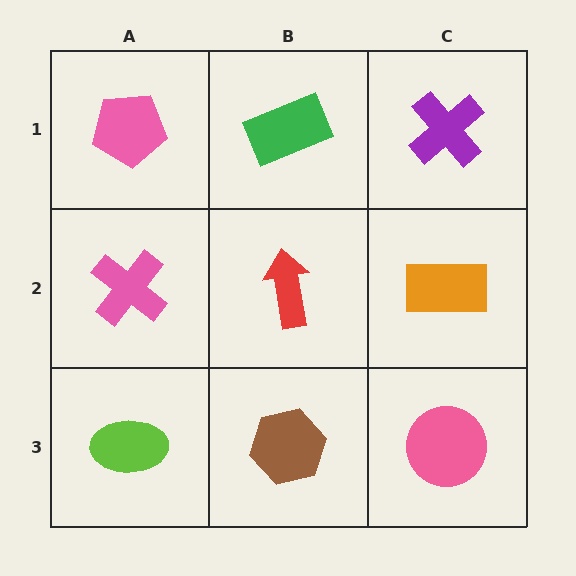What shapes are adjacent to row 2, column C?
A purple cross (row 1, column C), a pink circle (row 3, column C), a red arrow (row 2, column B).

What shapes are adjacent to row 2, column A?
A pink pentagon (row 1, column A), a lime ellipse (row 3, column A), a red arrow (row 2, column B).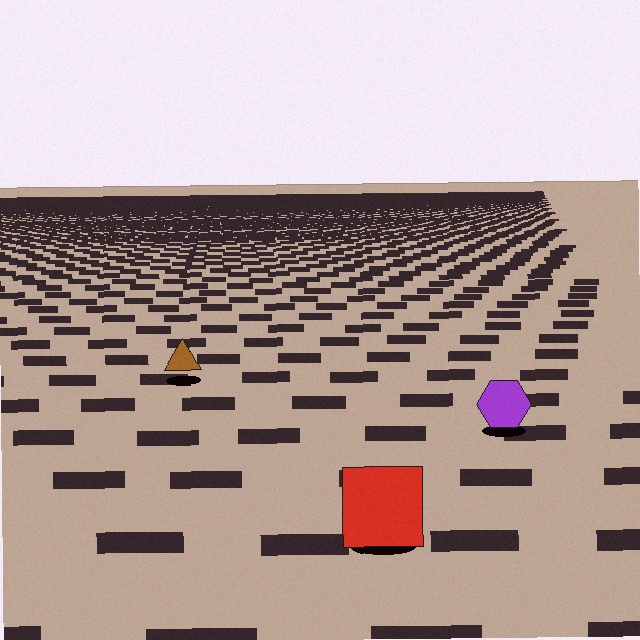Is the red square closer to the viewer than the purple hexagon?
Yes. The red square is closer — you can tell from the texture gradient: the ground texture is coarser near it.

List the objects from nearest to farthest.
From nearest to farthest: the red square, the purple hexagon, the brown triangle.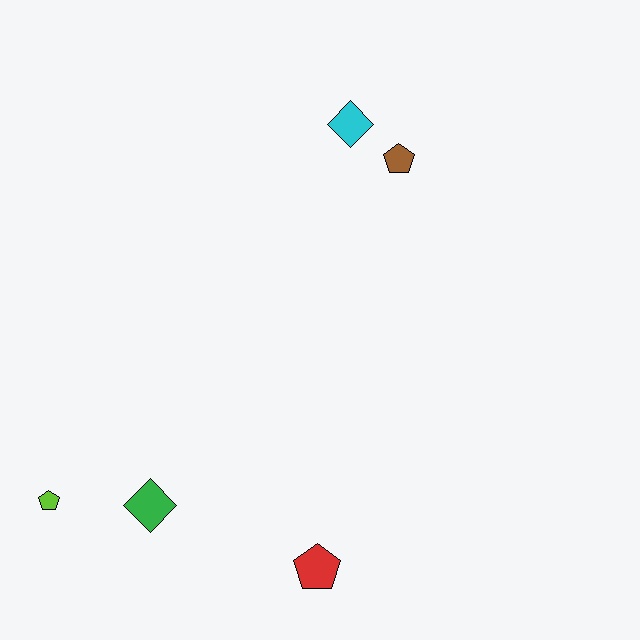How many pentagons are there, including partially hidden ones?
There are 3 pentagons.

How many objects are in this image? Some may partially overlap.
There are 5 objects.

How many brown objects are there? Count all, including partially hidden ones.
There is 1 brown object.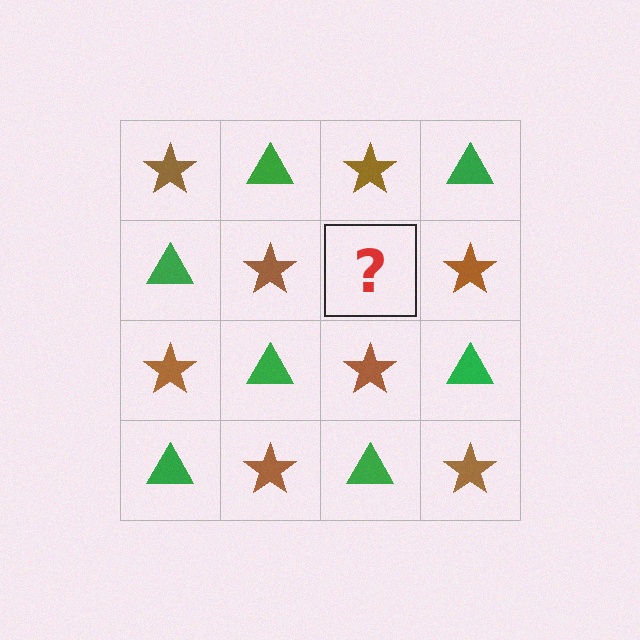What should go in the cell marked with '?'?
The missing cell should contain a green triangle.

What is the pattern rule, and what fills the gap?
The rule is that it alternates brown star and green triangle in a checkerboard pattern. The gap should be filled with a green triangle.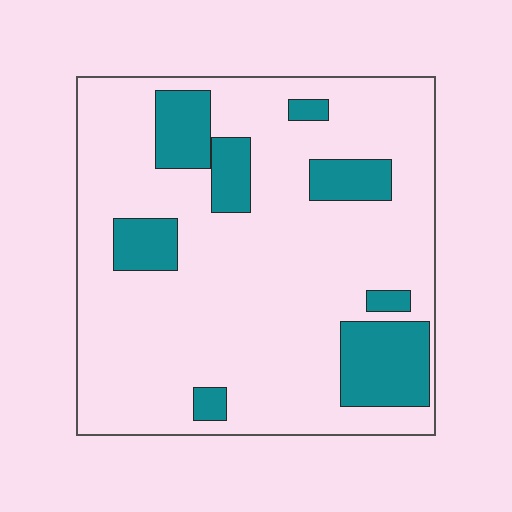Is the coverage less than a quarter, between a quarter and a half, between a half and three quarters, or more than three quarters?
Less than a quarter.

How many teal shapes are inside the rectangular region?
8.